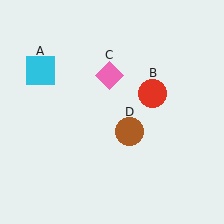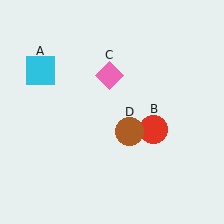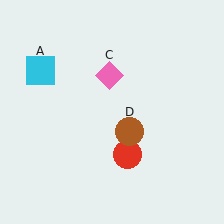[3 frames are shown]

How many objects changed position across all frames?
1 object changed position: red circle (object B).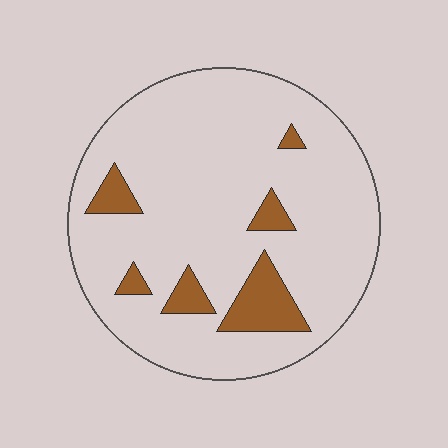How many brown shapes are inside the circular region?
6.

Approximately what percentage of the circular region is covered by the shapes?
Approximately 10%.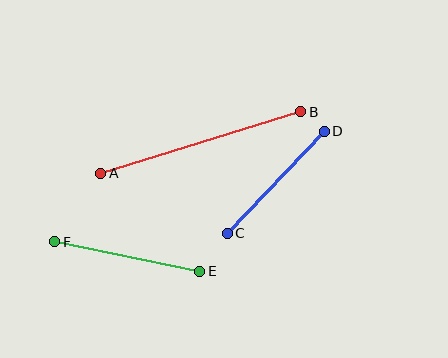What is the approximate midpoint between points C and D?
The midpoint is at approximately (276, 182) pixels.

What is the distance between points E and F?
The distance is approximately 148 pixels.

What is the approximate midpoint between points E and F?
The midpoint is at approximately (127, 257) pixels.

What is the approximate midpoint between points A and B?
The midpoint is at approximately (201, 143) pixels.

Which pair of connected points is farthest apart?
Points A and B are farthest apart.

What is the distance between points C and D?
The distance is approximately 141 pixels.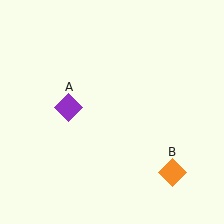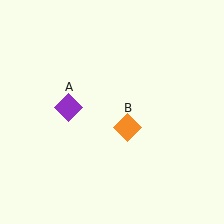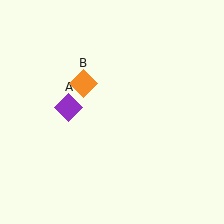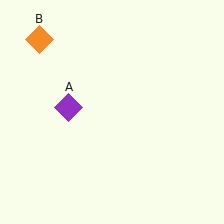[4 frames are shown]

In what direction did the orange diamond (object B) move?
The orange diamond (object B) moved up and to the left.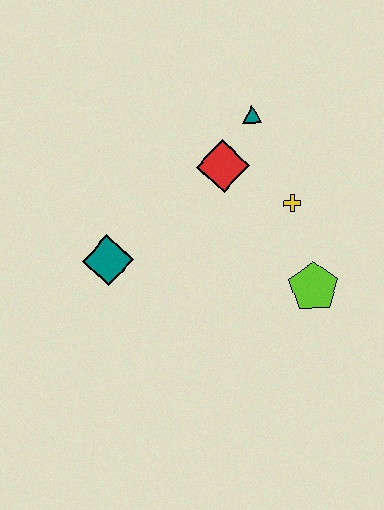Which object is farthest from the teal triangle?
The teal diamond is farthest from the teal triangle.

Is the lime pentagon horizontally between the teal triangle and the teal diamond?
No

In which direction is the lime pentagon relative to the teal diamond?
The lime pentagon is to the right of the teal diamond.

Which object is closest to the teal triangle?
The red diamond is closest to the teal triangle.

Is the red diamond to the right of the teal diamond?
Yes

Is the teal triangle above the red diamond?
Yes